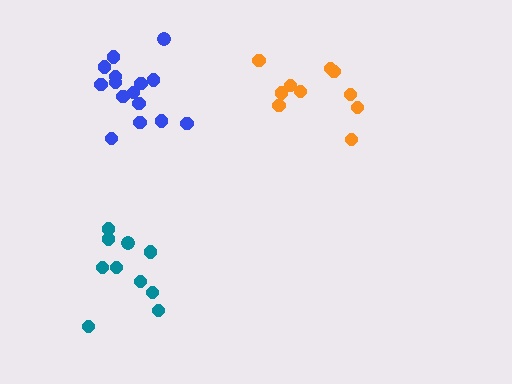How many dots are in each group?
Group 1: 10 dots, Group 2: 10 dots, Group 3: 15 dots (35 total).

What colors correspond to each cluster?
The clusters are colored: teal, orange, blue.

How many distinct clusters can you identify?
There are 3 distinct clusters.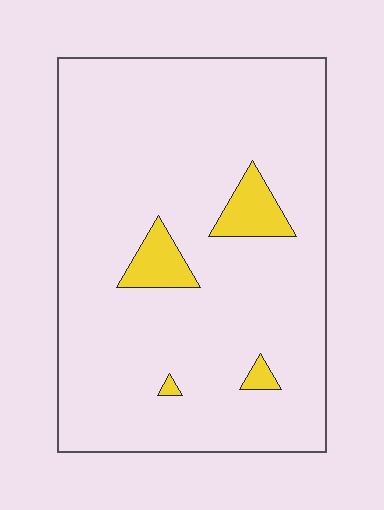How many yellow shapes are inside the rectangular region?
4.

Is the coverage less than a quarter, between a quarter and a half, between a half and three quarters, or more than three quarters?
Less than a quarter.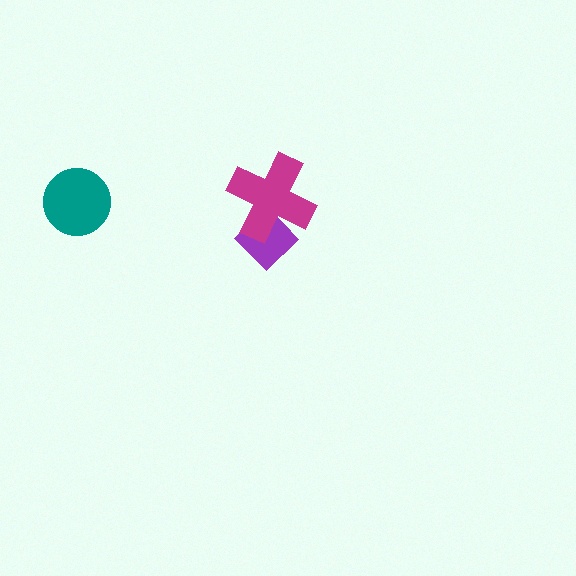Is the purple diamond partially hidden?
Yes, it is partially covered by another shape.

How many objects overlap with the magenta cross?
1 object overlaps with the magenta cross.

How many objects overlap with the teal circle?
0 objects overlap with the teal circle.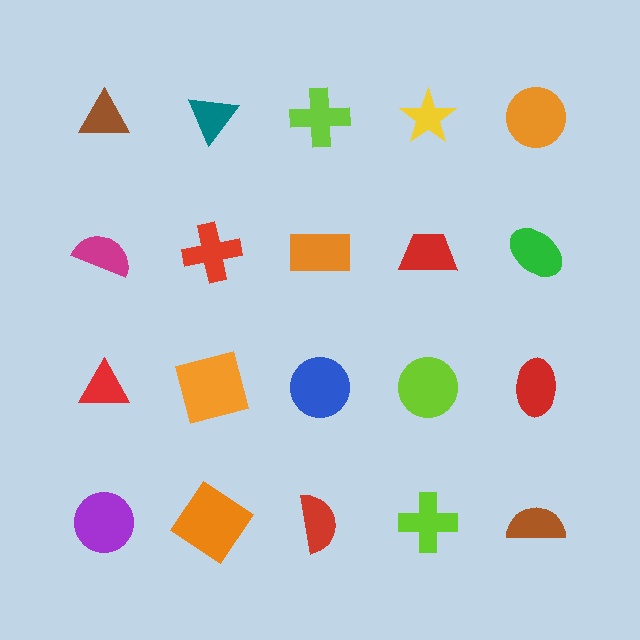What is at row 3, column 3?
A blue circle.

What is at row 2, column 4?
A red trapezoid.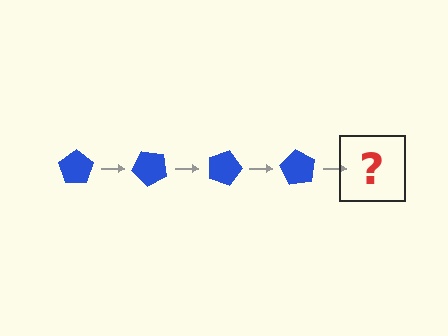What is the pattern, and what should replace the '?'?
The pattern is that the pentagon rotates 45 degrees each step. The '?' should be a blue pentagon rotated 180 degrees.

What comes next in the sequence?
The next element should be a blue pentagon rotated 180 degrees.